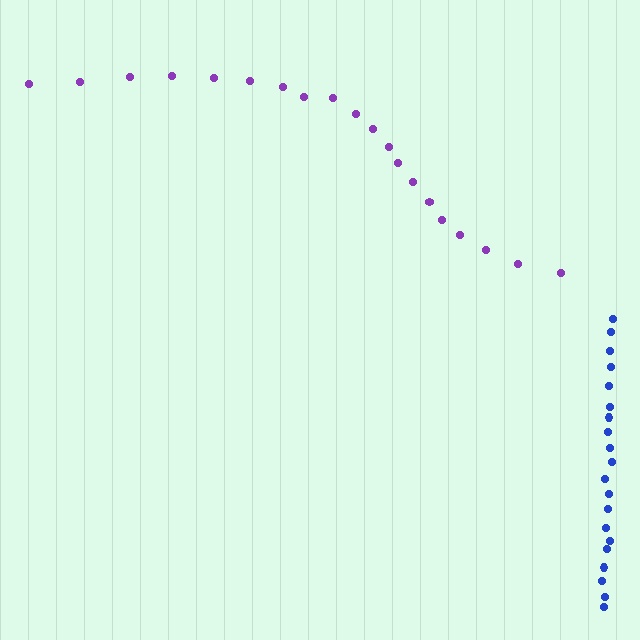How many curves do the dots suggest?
There are 2 distinct paths.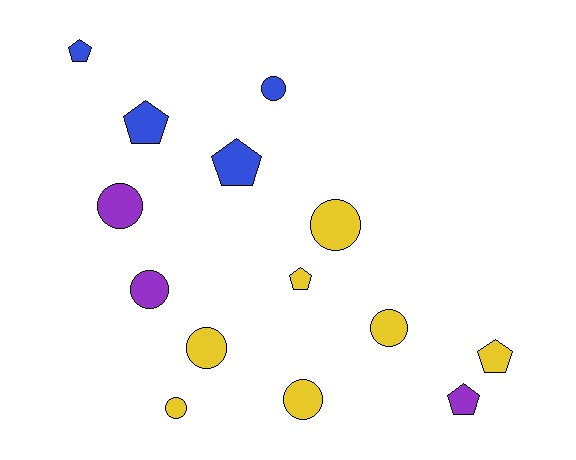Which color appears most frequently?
Yellow, with 7 objects.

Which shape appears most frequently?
Circle, with 8 objects.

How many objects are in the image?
There are 14 objects.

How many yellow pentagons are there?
There are 2 yellow pentagons.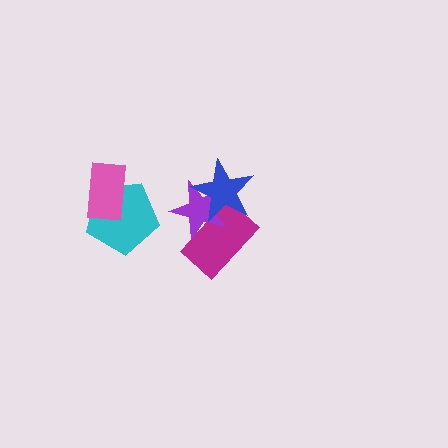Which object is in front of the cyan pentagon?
The pink rectangle is in front of the cyan pentagon.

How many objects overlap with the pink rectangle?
1 object overlaps with the pink rectangle.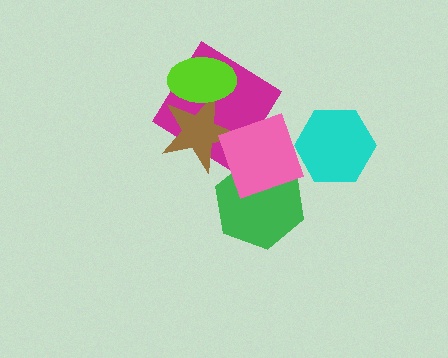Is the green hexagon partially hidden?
Yes, it is partially covered by another shape.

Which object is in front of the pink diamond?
The cyan hexagon is in front of the pink diamond.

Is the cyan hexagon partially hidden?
No, no other shape covers it.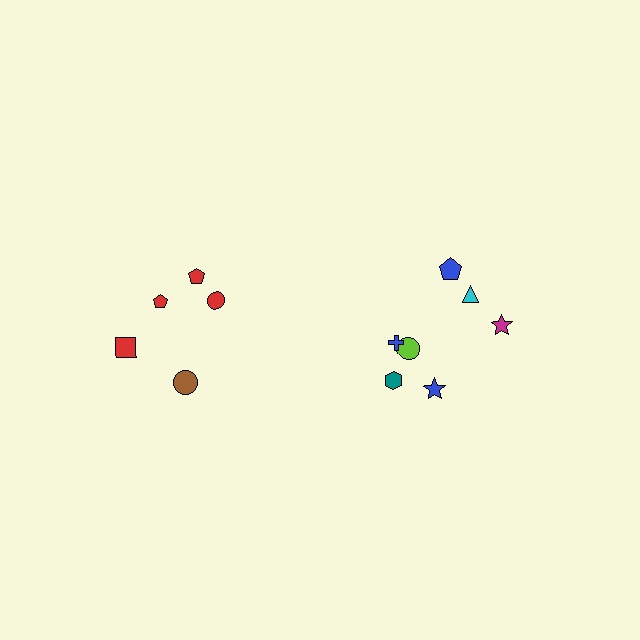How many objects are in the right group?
There are 7 objects.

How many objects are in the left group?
There are 5 objects.